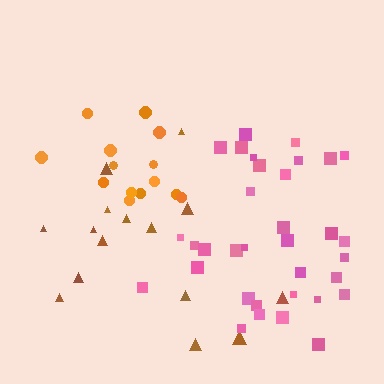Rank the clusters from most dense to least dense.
pink, orange, brown.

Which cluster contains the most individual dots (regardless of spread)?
Pink (34).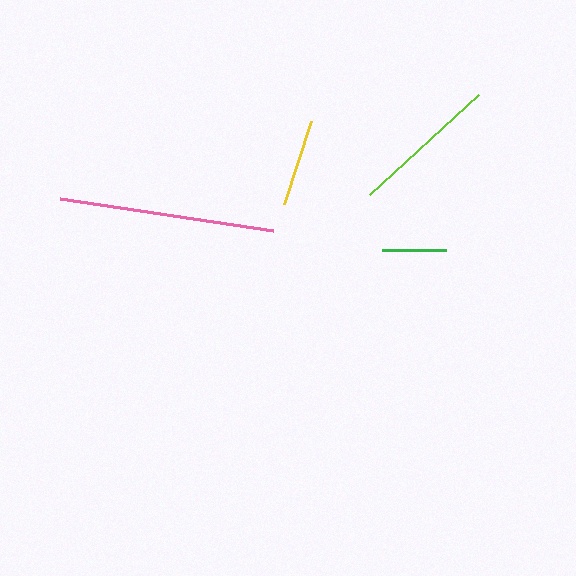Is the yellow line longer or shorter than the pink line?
The pink line is longer than the yellow line.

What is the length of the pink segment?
The pink segment is approximately 215 pixels long.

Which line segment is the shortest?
The green line is the shortest at approximately 64 pixels.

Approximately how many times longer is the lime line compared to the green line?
The lime line is approximately 2.3 times the length of the green line.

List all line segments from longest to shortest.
From longest to shortest: pink, lime, yellow, green.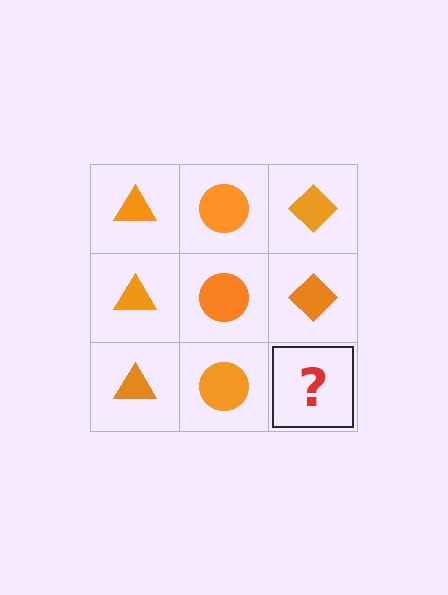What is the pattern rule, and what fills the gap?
The rule is that each column has a consistent shape. The gap should be filled with an orange diamond.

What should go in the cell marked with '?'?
The missing cell should contain an orange diamond.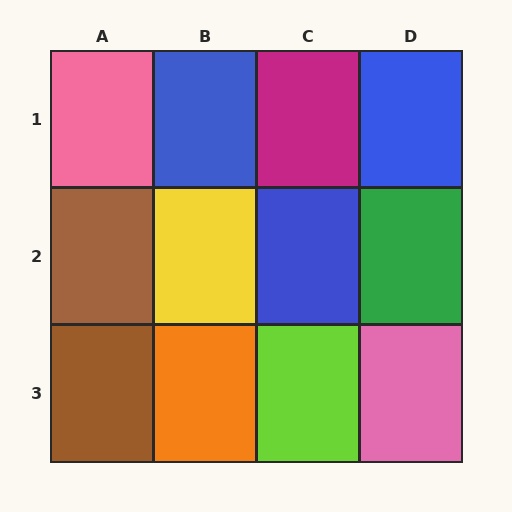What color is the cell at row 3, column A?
Brown.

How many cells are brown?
2 cells are brown.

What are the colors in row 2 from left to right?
Brown, yellow, blue, green.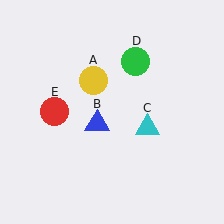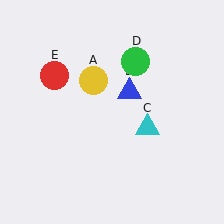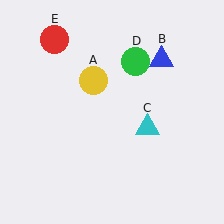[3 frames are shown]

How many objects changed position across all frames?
2 objects changed position: blue triangle (object B), red circle (object E).